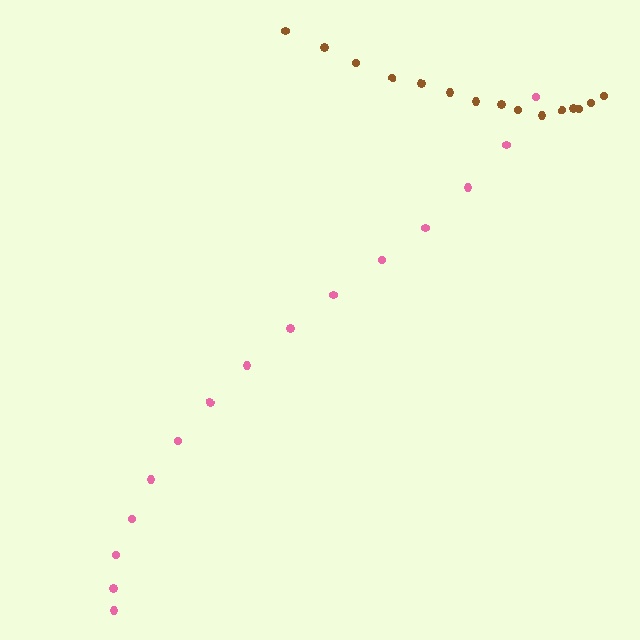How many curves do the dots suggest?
There are 2 distinct paths.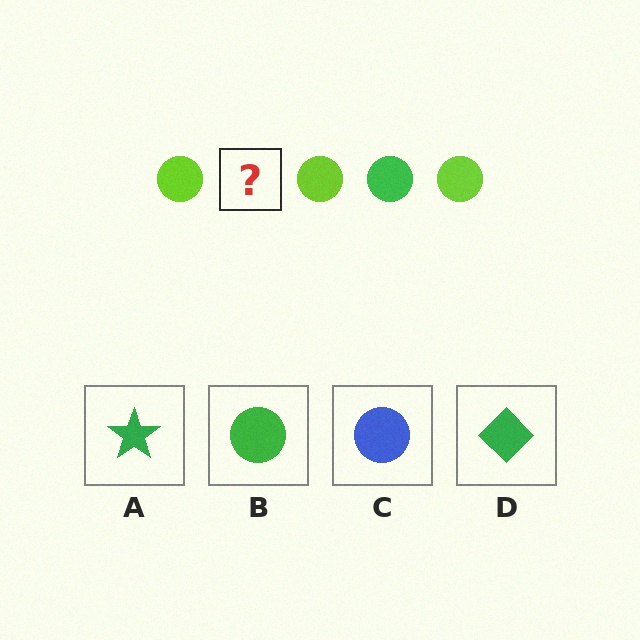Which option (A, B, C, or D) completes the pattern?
B.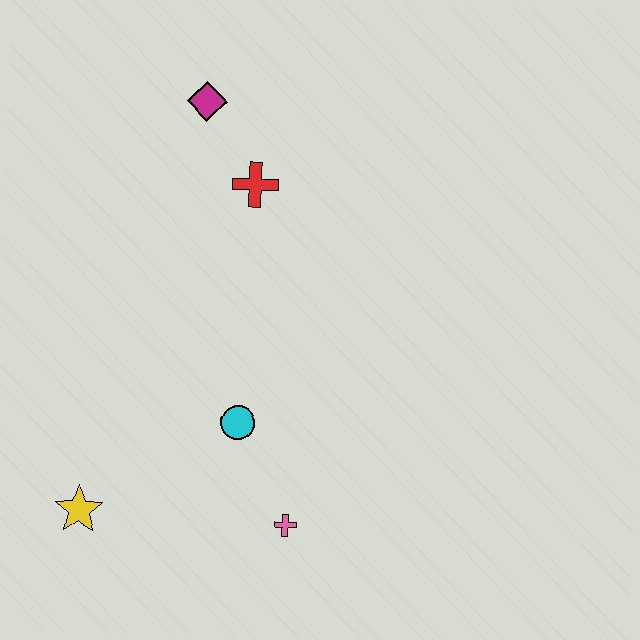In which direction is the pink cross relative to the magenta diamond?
The pink cross is below the magenta diamond.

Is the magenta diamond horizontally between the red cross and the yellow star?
Yes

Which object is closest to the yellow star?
The cyan circle is closest to the yellow star.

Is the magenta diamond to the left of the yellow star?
No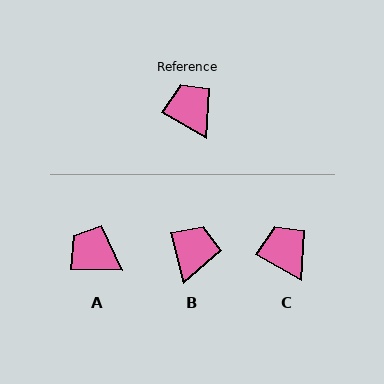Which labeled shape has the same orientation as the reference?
C.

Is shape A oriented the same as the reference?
No, it is off by about 28 degrees.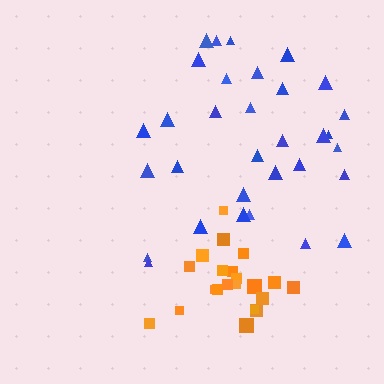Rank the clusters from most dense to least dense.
orange, blue.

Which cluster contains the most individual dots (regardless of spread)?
Blue (33).